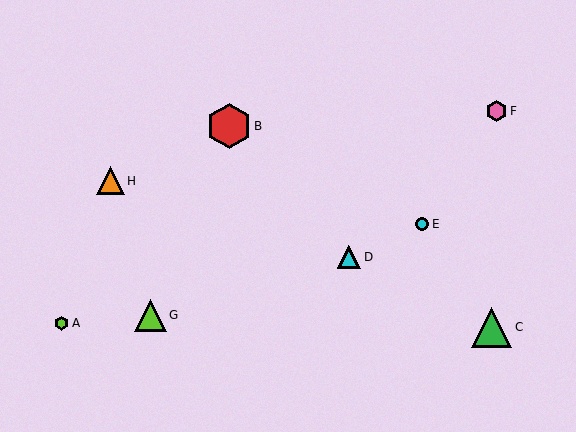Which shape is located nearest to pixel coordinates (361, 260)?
The cyan triangle (labeled D) at (349, 257) is nearest to that location.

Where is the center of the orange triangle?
The center of the orange triangle is at (110, 181).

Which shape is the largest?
The red hexagon (labeled B) is the largest.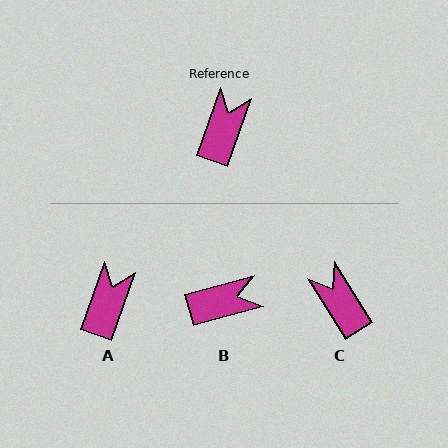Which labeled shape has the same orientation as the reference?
A.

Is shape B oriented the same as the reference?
No, it is off by about 55 degrees.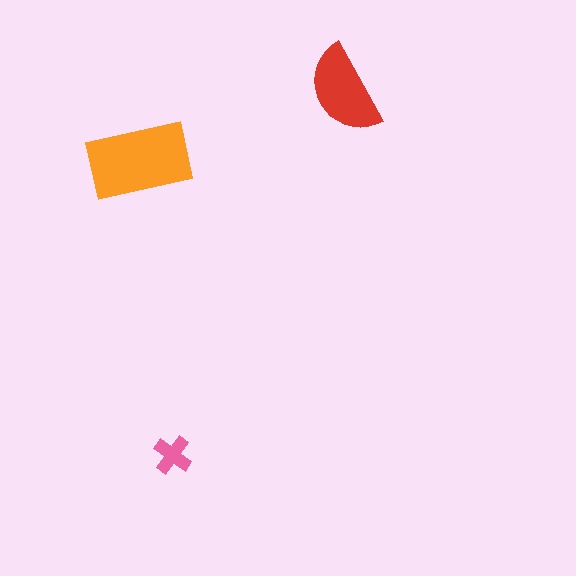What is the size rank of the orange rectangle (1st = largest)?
1st.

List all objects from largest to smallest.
The orange rectangle, the red semicircle, the pink cross.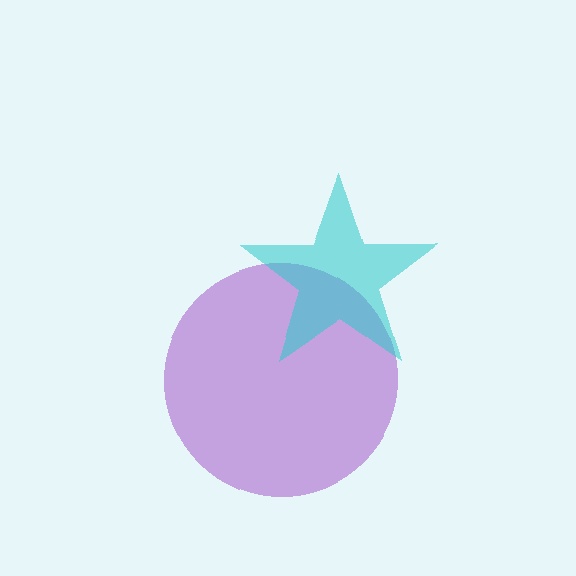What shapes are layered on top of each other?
The layered shapes are: a purple circle, a cyan star.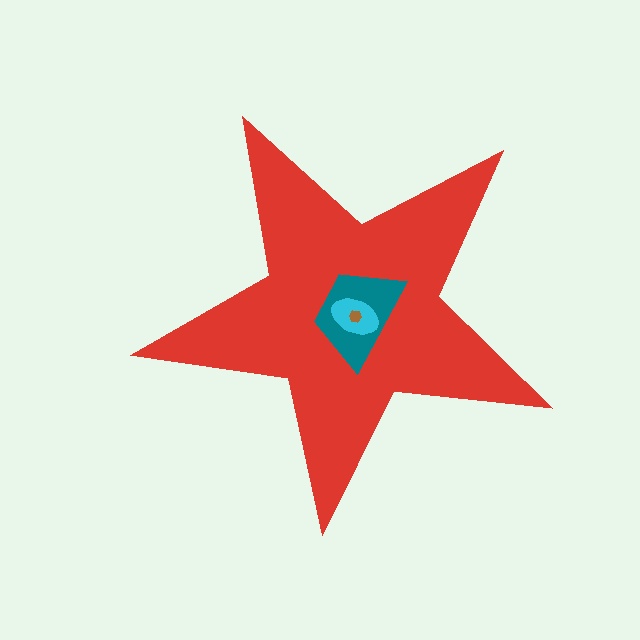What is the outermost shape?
The red star.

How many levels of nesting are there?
4.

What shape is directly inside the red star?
The teal trapezoid.